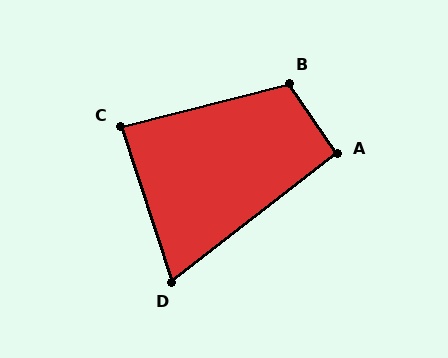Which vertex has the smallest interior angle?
D, at approximately 70 degrees.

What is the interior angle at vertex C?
Approximately 86 degrees (approximately right).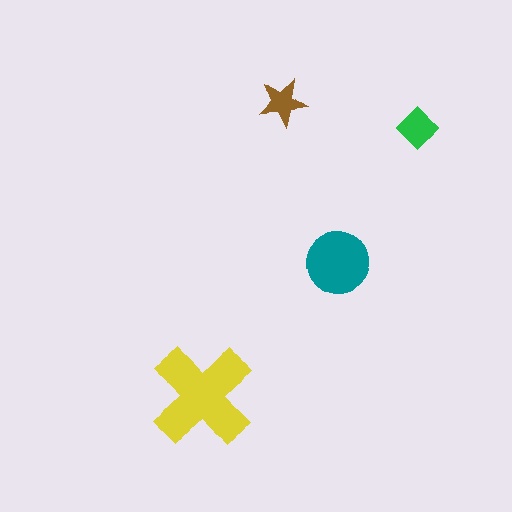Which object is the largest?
The yellow cross.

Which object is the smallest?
The brown star.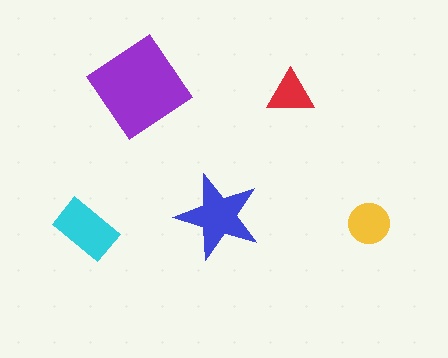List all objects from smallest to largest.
The red triangle, the yellow circle, the cyan rectangle, the blue star, the purple diamond.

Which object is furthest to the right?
The yellow circle is rightmost.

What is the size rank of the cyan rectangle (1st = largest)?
3rd.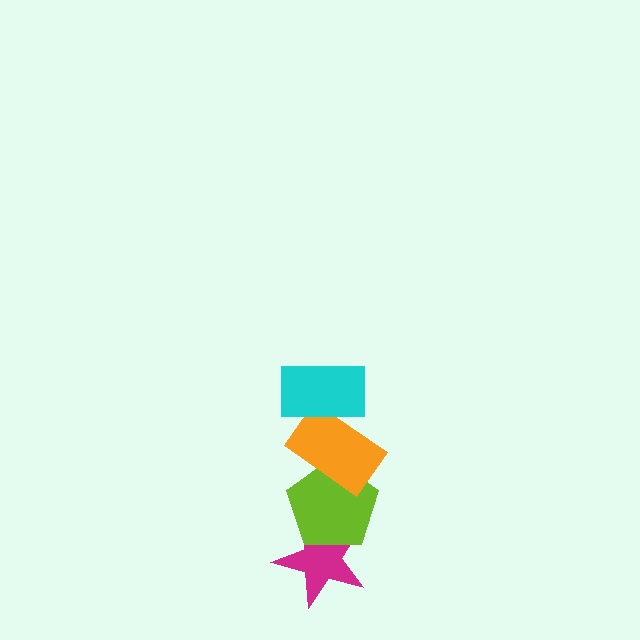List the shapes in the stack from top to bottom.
From top to bottom: the cyan rectangle, the orange rectangle, the lime pentagon, the magenta star.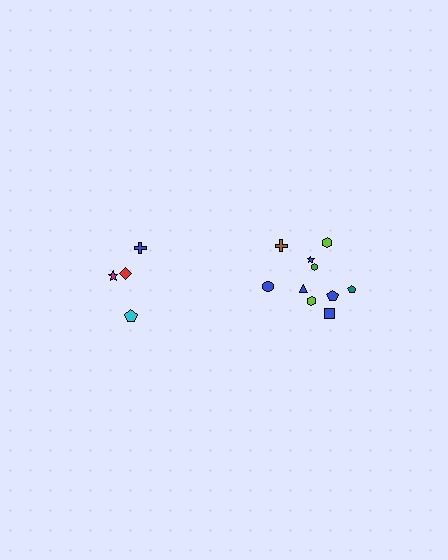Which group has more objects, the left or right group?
The right group.